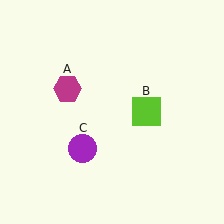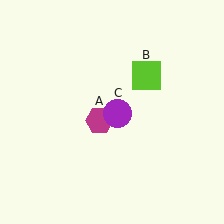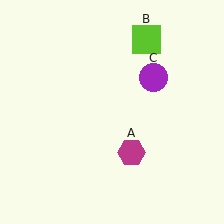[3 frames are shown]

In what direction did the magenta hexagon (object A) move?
The magenta hexagon (object A) moved down and to the right.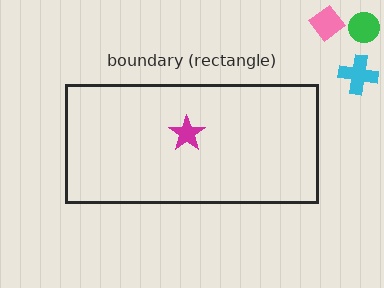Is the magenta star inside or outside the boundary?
Inside.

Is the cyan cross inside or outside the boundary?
Outside.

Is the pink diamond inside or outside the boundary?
Outside.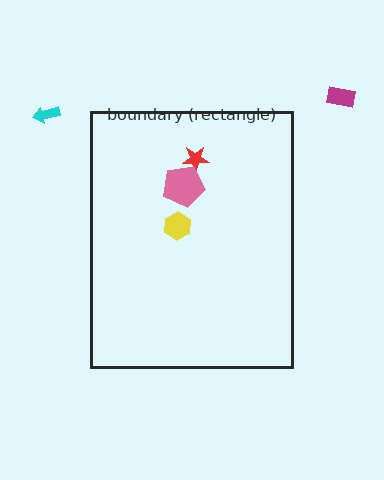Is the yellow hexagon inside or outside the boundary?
Inside.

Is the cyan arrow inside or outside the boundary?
Outside.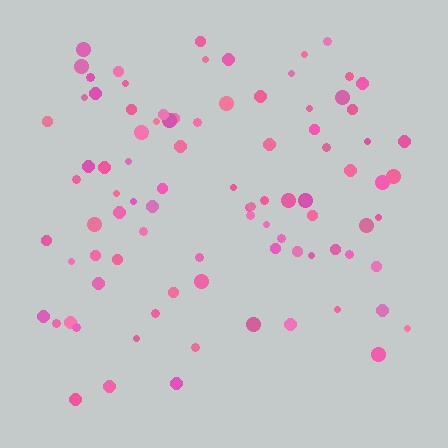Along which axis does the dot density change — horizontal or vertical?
Vertical.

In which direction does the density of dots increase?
From bottom to top, with the top side densest.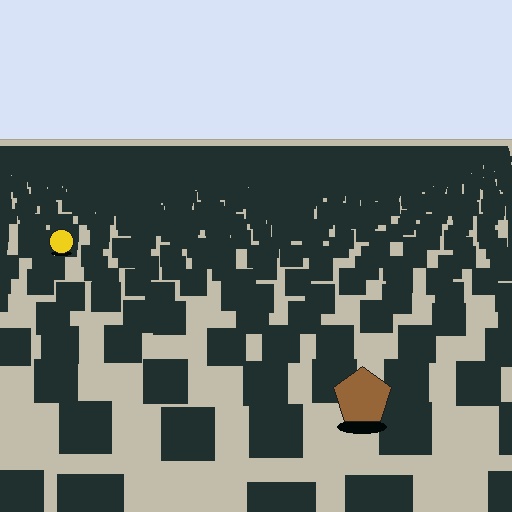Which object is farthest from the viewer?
The yellow circle is farthest from the viewer. It appears smaller and the ground texture around it is denser.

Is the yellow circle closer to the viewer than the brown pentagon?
No. The brown pentagon is closer — you can tell from the texture gradient: the ground texture is coarser near it.